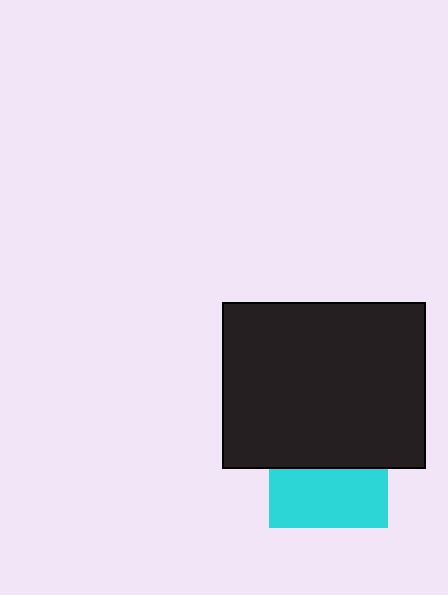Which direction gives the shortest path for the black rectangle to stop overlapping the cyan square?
Moving up gives the shortest separation.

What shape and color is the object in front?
The object in front is a black rectangle.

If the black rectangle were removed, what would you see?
You would see the complete cyan square.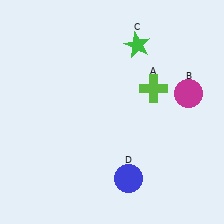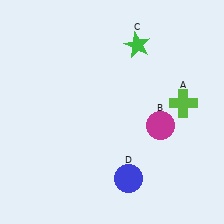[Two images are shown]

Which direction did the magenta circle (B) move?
The magenta circle (B) moved down.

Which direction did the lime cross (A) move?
The lime cross (A) moved right.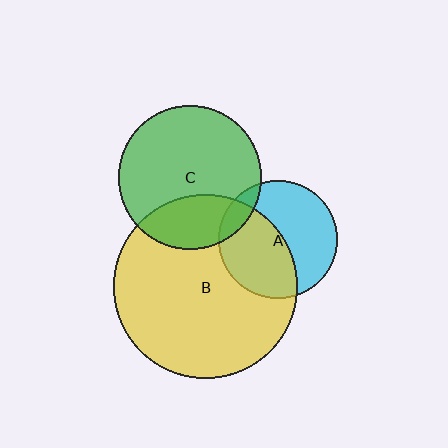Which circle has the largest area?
Circle B (yellow).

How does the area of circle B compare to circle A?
Approximately 2.4 times.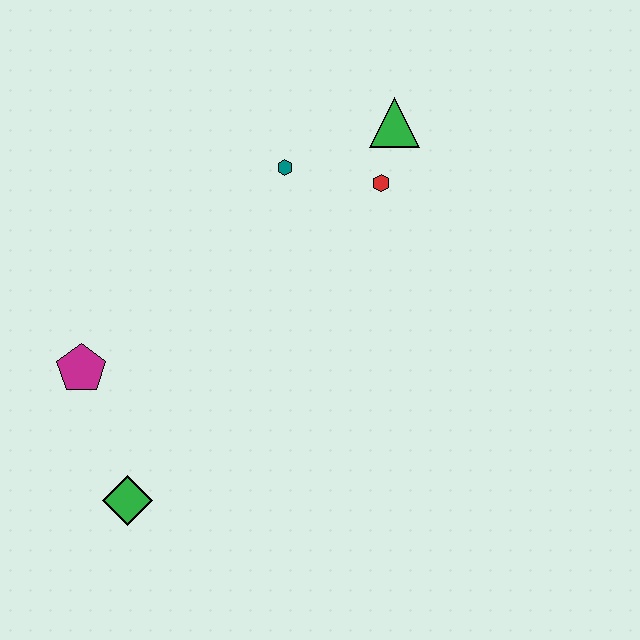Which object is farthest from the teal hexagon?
The green diamond is farthest from the teal hexagon.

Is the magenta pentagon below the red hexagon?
Yes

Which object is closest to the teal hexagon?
The red hexagon is closest to the teal hexagon.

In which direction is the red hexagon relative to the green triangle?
The red hexagon is below the green triangle.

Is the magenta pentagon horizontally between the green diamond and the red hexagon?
No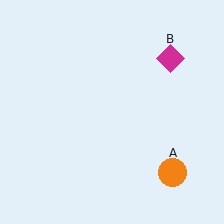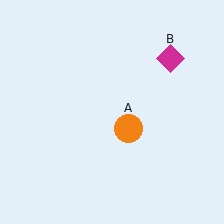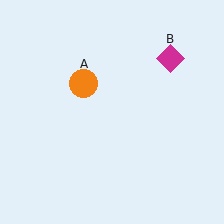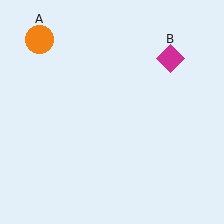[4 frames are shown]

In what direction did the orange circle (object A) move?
The orange circle (object A) moved up and to the left.